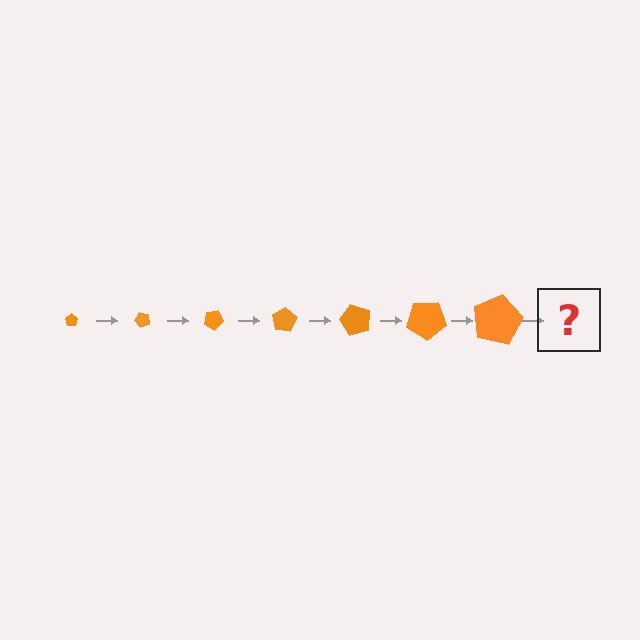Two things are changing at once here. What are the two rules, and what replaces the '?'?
The two rules are that the pentagon grows larger each step and it rotates 50 degrees each step. The '?' should be a pentagon, larger than the previous one and rotated 350 degrees from the start.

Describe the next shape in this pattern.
It should be a pentagon, larger than the previous one and rotated 350 degrees from the start.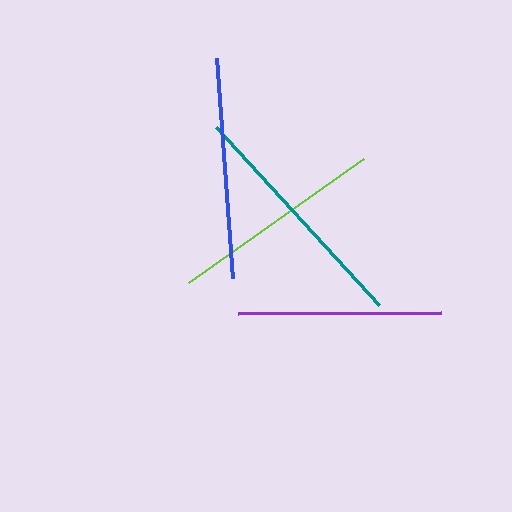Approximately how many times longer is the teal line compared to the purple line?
The teal line is approximately 1.2 times the length of the purple line.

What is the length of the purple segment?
The purple segment is approximately 202 pixels long.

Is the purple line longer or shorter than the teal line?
The teal line is longer than the purple line.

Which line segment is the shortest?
The purple line is the shortest at approximately 202 pixels.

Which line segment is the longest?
The teal line is the longest at approximately 242 pixels.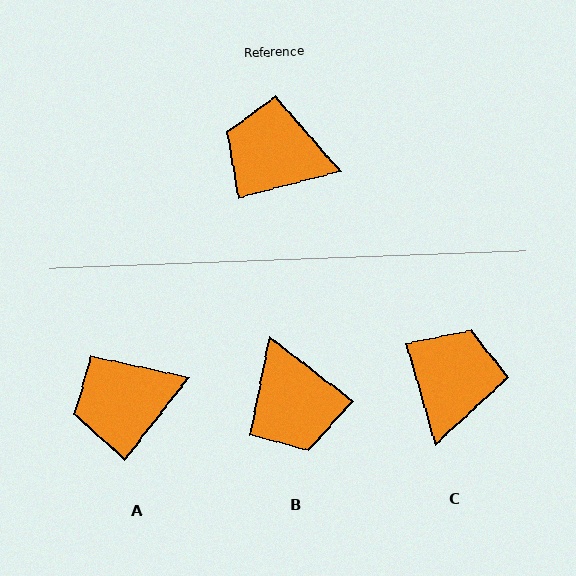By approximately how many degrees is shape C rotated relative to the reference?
Approximately 88 degrees clockwise.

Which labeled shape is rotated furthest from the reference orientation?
B, about 128 degrees away.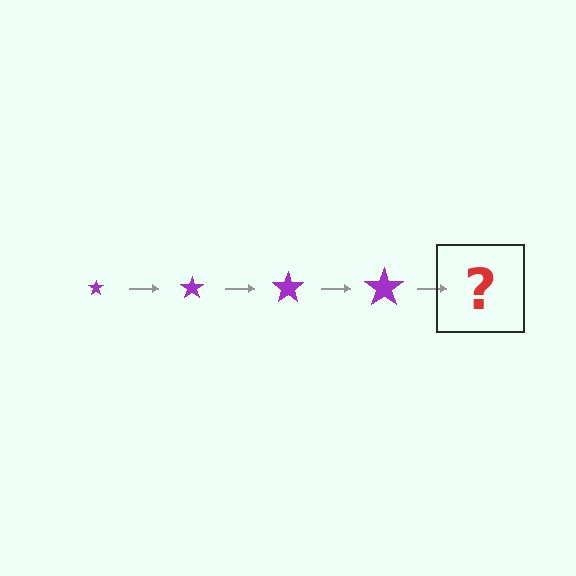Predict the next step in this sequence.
The next step is a purple star, larger than the previous one.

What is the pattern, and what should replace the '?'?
The pattern is that the star gets progressively larger each step. The '?' should be a purple star, larger than the previous one.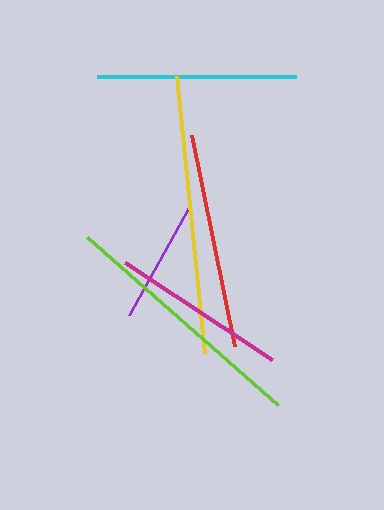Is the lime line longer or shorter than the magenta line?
The lime line is longer than the magenta line.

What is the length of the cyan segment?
The cyan segment is approximately 199 pixels long.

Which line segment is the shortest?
The purple line is the shortest at approximately 124 pixels.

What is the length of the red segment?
The red segment is approximately 215 pixels long.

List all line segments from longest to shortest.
From longest to shortest: yellow, lime, red, cyan, magenta, purple.